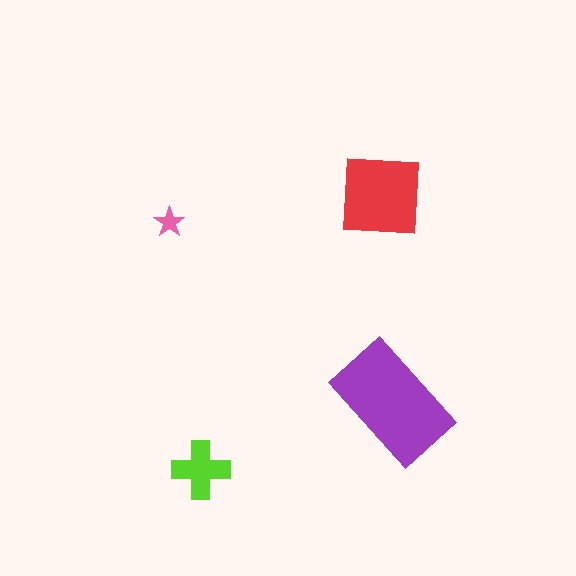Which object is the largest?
The purple rectangle.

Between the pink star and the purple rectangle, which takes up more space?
The purple rectangle.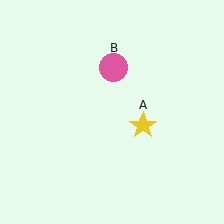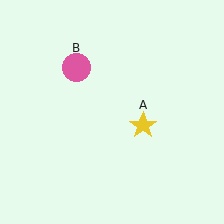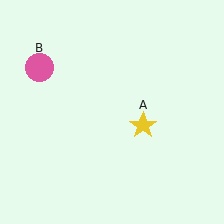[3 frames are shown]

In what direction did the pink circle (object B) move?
The pink circle (object B) moved left.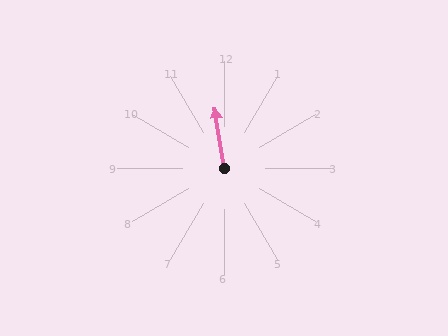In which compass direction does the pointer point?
North.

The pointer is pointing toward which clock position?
Roughly 12 o'clock.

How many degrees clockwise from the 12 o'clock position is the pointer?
Approximately 352 degrees.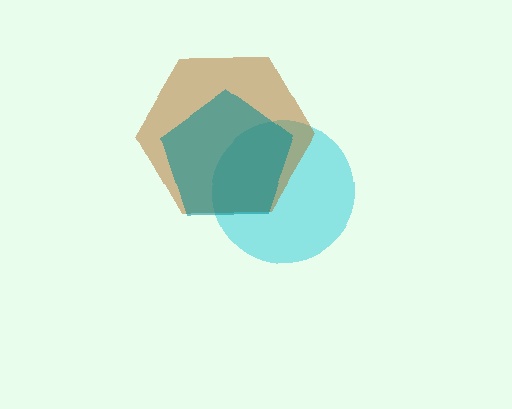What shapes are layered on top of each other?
The layered shapes are: a cyan circle, a brown hexagon, a teal pentagon.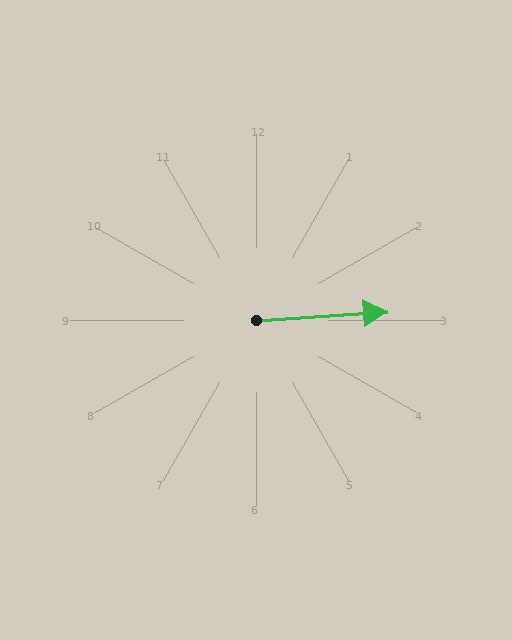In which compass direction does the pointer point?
East.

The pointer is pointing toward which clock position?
Roughly 3 o'clock.